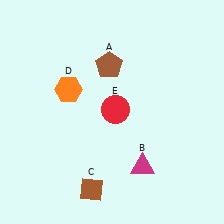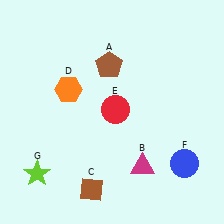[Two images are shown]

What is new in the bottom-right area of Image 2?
A blue circle (F) was added in the bottom-right area of Image 2.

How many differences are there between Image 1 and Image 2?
There are 2 differences between the two images.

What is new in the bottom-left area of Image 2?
A lime star (G) was added in the bottom-left area of Image 2.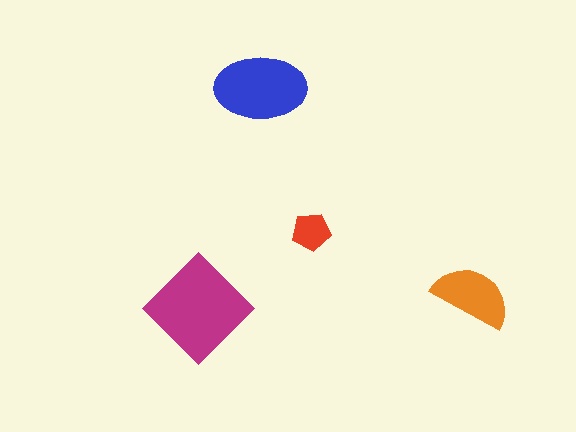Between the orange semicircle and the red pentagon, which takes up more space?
The orange semicircle.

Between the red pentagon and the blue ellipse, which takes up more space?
The blue ellipse.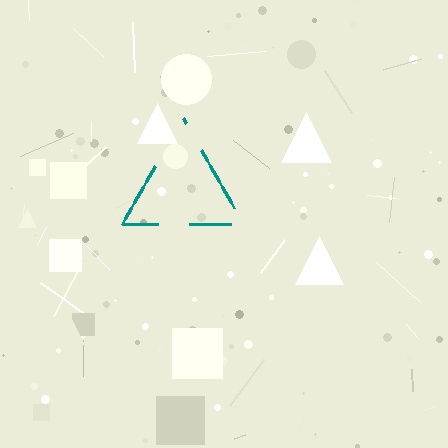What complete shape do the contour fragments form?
The contour fragments form a triangle.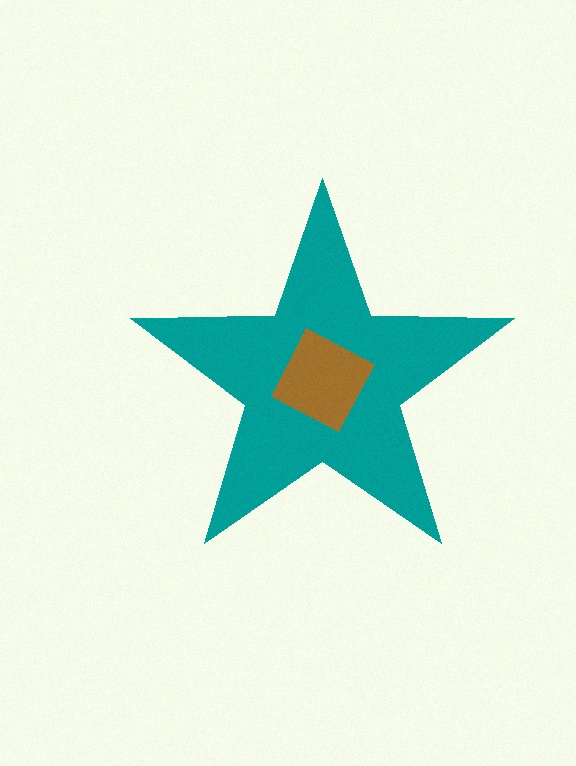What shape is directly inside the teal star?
The brown diamond.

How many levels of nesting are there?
2.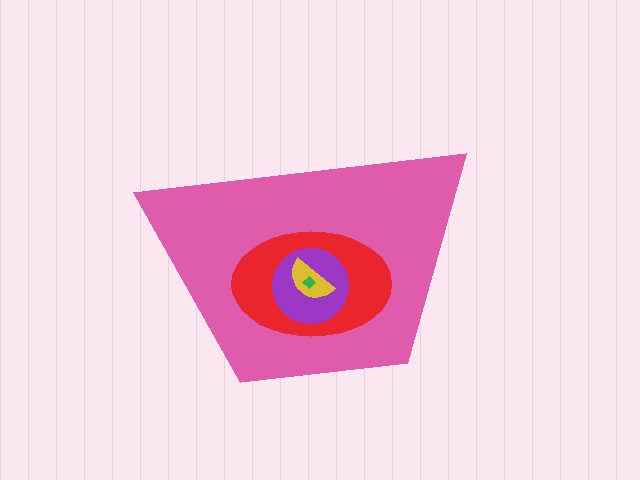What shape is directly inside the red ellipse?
The purple circle.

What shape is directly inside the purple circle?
The yellow semicircle.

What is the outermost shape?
The pink trapezoid.